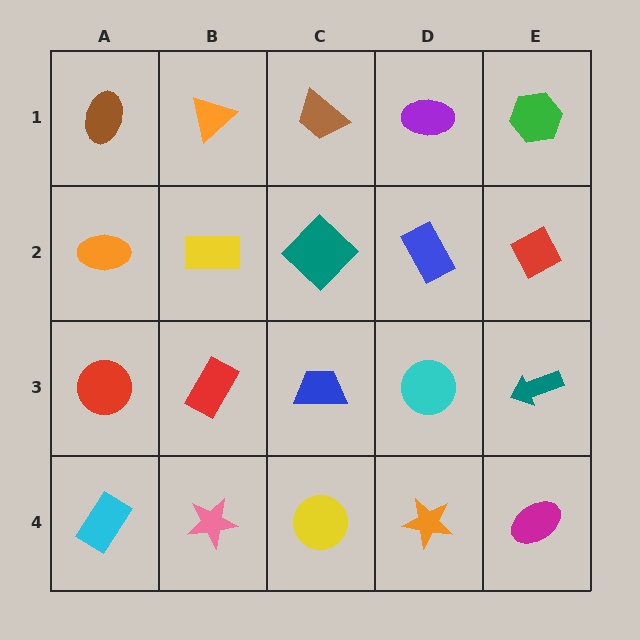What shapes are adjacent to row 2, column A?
A brown ellipse (row 1, column A), a red circle (row 3, column A), a yellow rectangle (row 2, column B).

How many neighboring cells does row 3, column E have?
3.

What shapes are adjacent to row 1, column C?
A teal diamond (row 2, column C), an orange triangle (row 1, column B), a purple ellipse (row 1, column D).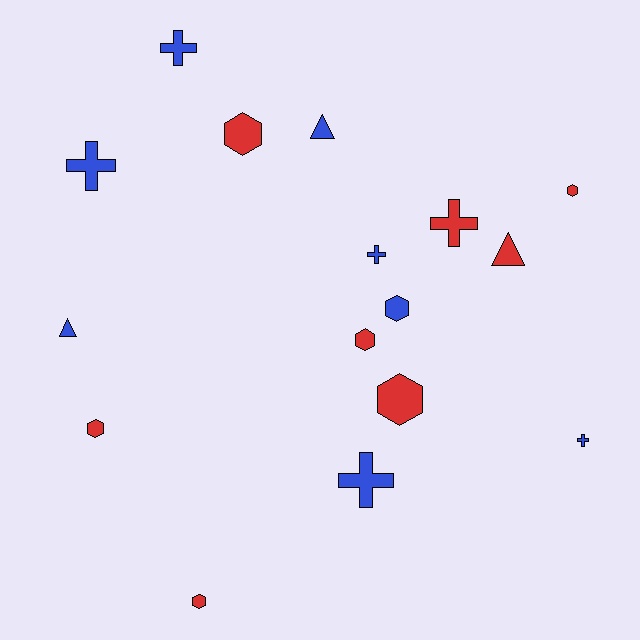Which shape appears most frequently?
Hexagon, with 7 objects.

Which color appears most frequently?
Blue, with 8 objects.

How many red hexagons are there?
There are 6 red hexagons.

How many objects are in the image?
There are 16 objects.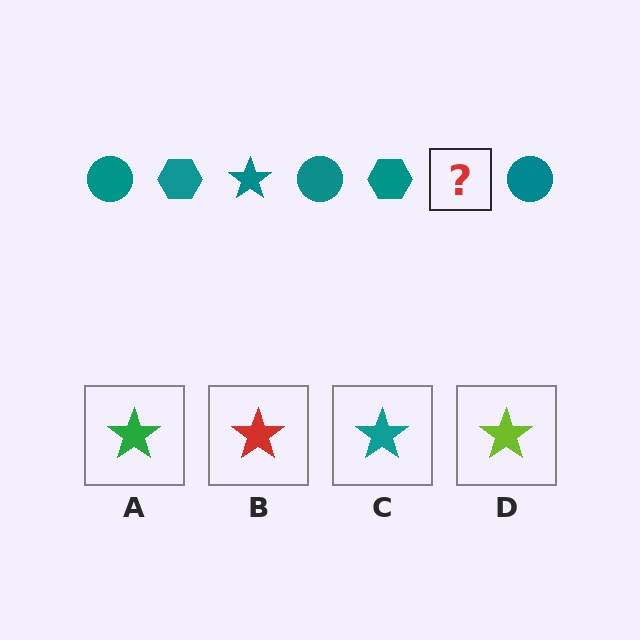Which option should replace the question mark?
Option C.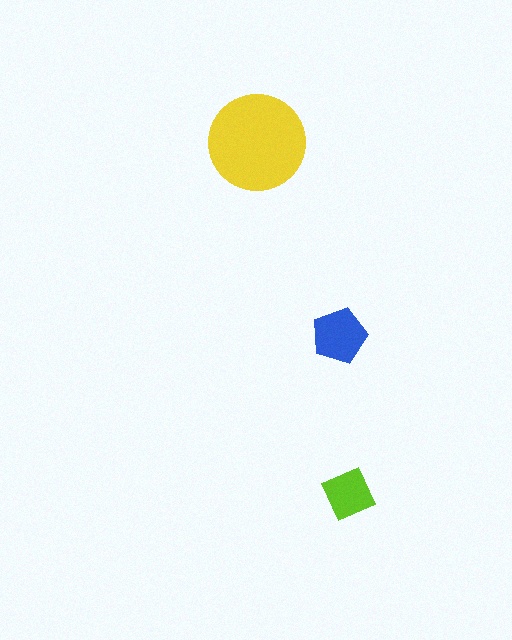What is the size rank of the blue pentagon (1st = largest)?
2nd.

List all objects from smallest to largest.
The lime diamond, the blue pentagon, the yellow circle.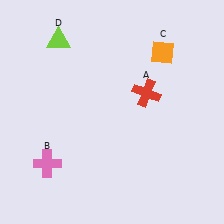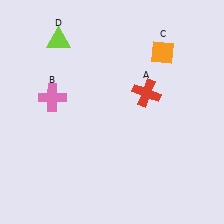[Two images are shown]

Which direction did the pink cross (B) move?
The pink cross (B) moved up.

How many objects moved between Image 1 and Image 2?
1 object moved between the two images.